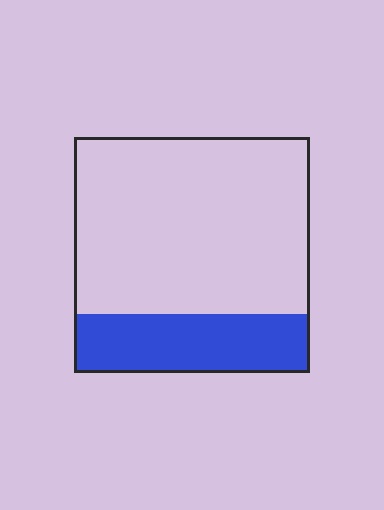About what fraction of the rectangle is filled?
About one quarter (1/4).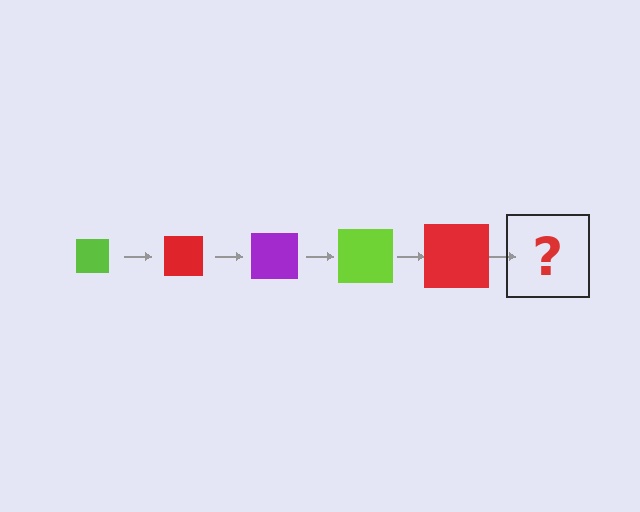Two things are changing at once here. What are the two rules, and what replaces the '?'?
The two rules are that the square grows larger each step and the color cycles through lime, red, and purple. The '?' should be a purple square, larger than the previous one.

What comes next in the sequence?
The next element should be a purple square, larger than the previous one.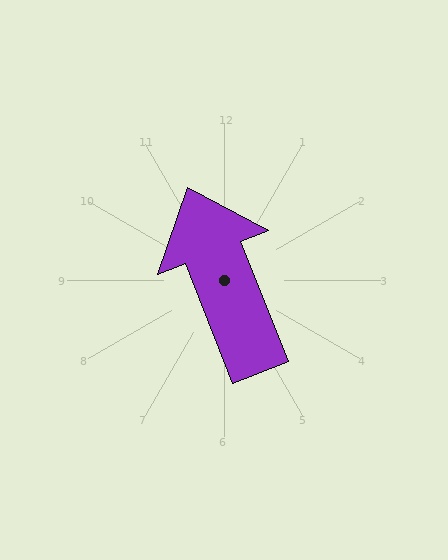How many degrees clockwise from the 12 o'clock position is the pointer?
Approximately 338 degrees.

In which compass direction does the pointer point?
North.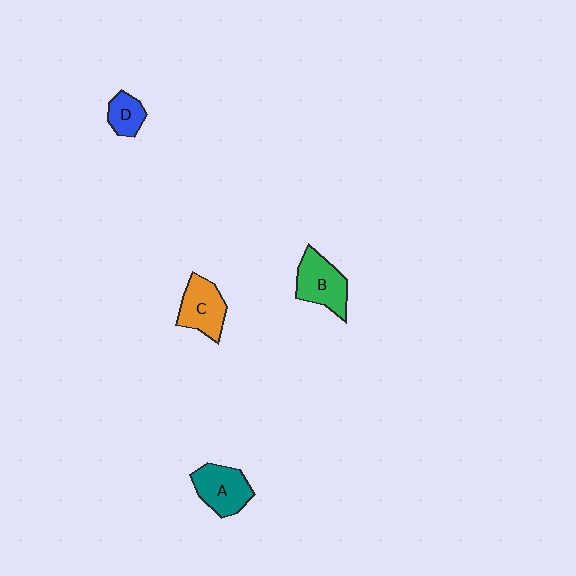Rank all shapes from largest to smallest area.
From largest to smallest: B (green), A (teal), C (orange), D (blue).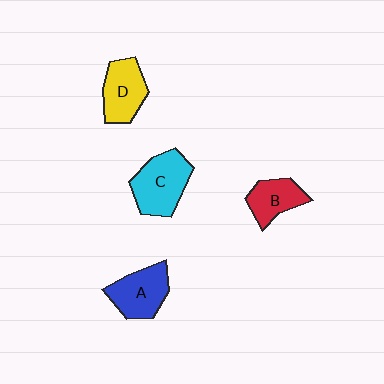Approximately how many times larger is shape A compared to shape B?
Approximately 1.3 times.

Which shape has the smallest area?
Shape B (red).